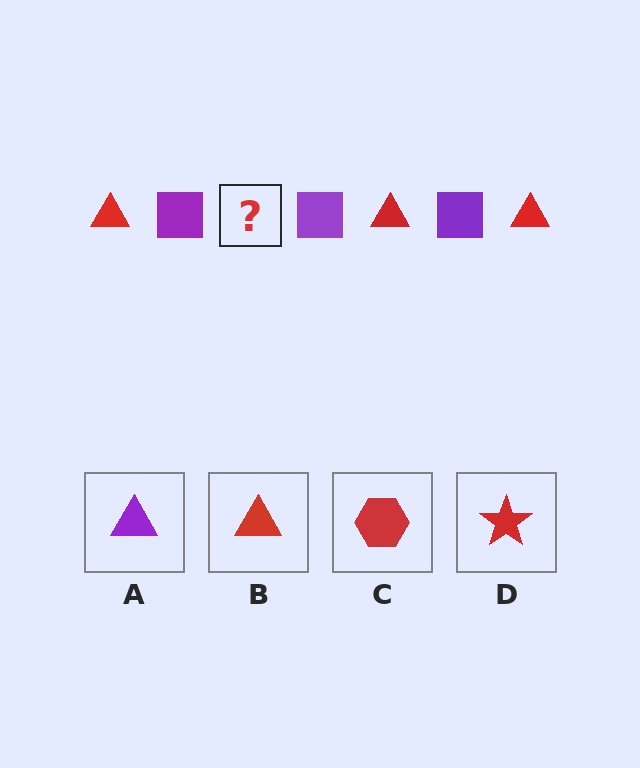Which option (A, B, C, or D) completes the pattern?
B.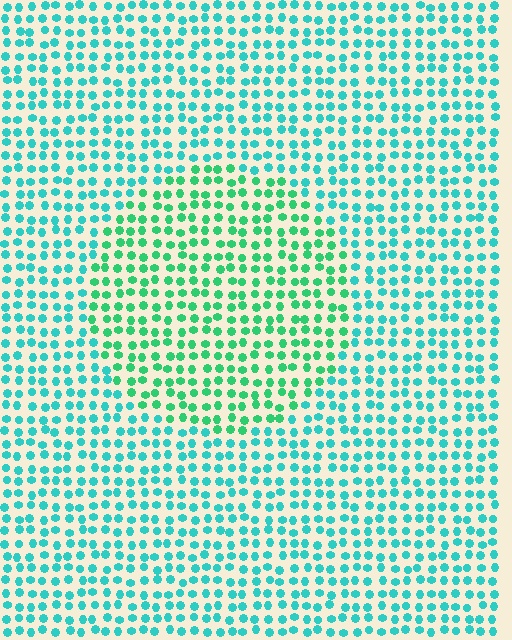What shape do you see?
I see a circle.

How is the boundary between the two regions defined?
The boundary is defined purely by a slight shift in hue (about 32 degrees). Spacing, size, and orientation are identical on both sides.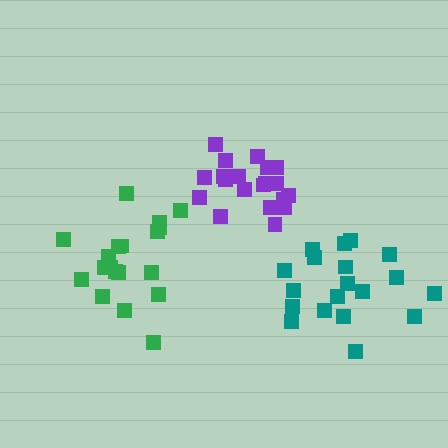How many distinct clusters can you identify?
There are 3 distinct clusters.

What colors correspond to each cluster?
The clusters are colored: teal, purple, green.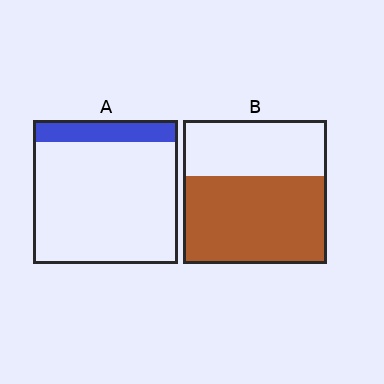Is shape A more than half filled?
No.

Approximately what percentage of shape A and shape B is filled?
A is approximately 15% and B is approximately 60%.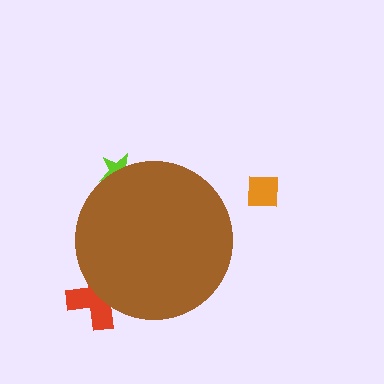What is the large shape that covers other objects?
A brown circle.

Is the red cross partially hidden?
Yes, the red cross is partially hidden behind the brown circle.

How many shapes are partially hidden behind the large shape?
2 shapes are partially hidden.